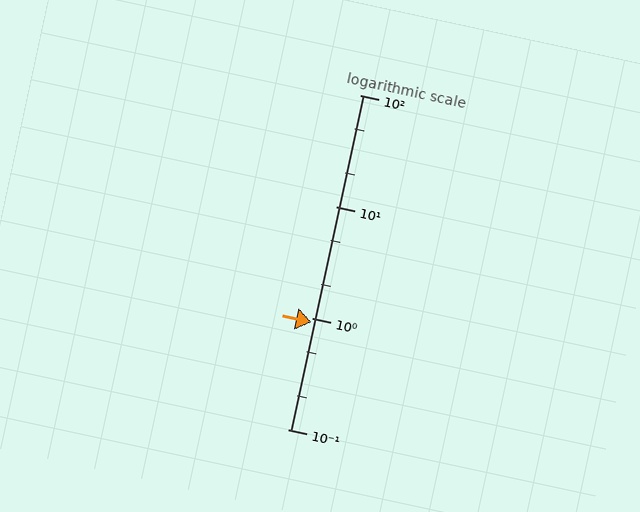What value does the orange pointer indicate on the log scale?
The pointer indicates approximately 0.91.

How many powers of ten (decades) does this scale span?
The scale spans 3 decades, from 0.1 to 100.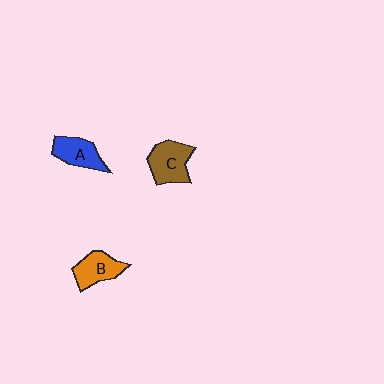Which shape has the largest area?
Shape C (brown).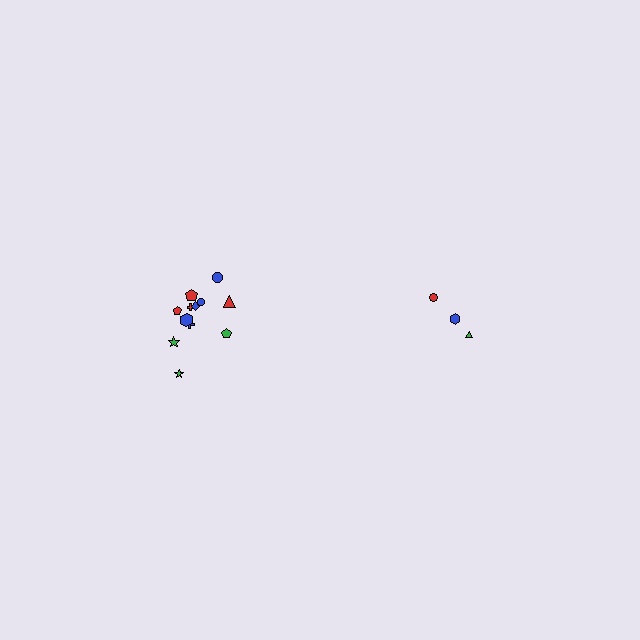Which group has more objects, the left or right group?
The left group.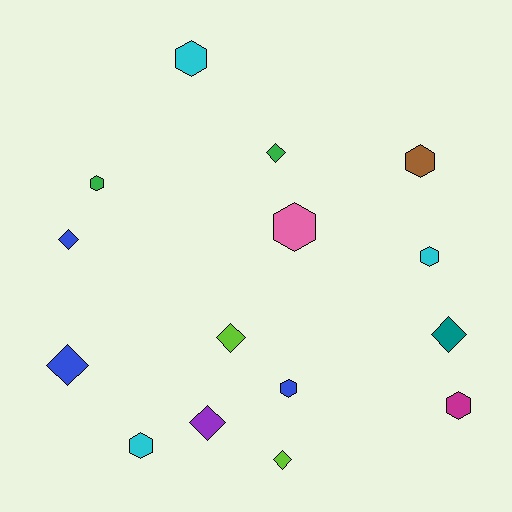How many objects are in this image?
There are 15 objects.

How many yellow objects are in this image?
There are no yellow objects.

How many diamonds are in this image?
There are 7 diamonds.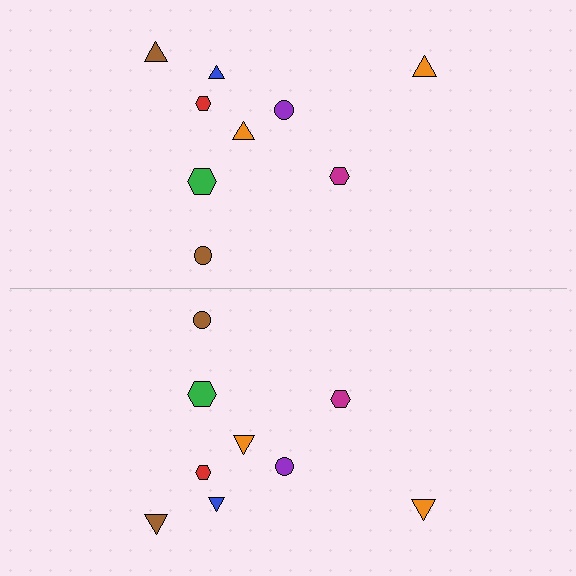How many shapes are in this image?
There are 18 shapes in this image.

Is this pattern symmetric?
Yes, this pattern has bilateral (reflection) symmetry.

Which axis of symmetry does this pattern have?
The pattern has a horizontal axis of symmetry running through the center of the image.